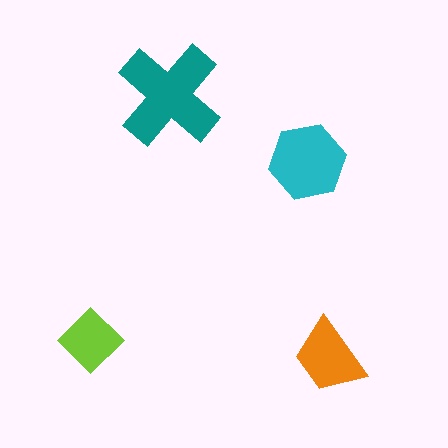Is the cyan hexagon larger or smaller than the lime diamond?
Larger.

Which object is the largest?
The teal cross.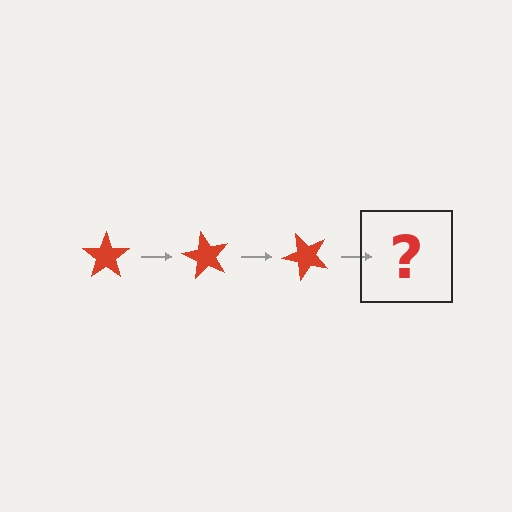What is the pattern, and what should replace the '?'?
The pattern is that the star rotates 60 degrees each step. The '?' should be a red star rotated 180 degrees.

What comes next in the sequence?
The next element should be a red star rotated 180 degrees.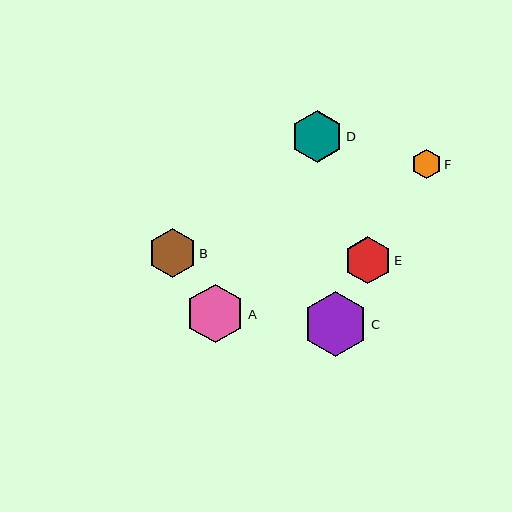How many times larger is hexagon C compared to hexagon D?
Hexagon C is approximately 1.3 times the size of hexagon D.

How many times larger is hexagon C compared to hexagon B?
Hexagon C is approximately 1.3 times the size of hexagon B.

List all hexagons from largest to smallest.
From largest to smallest: C, A, D, B, E, F.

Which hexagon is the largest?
Hexagon C is the largest with a size of approximately 64 pixels.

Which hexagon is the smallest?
Hexagon F is the smallest with a size of approximately 29 pixels.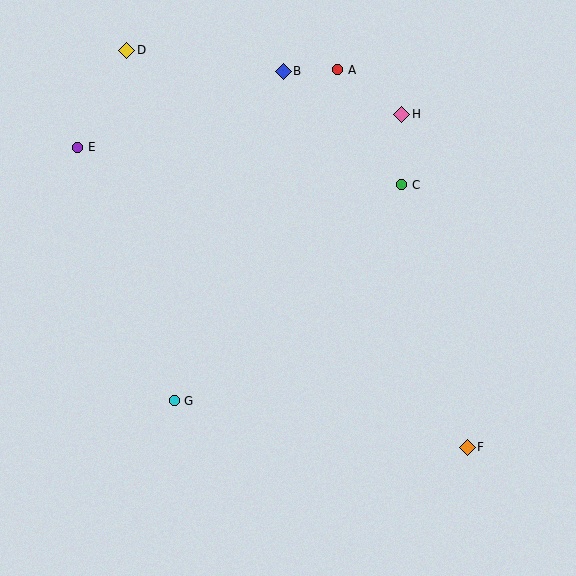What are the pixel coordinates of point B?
Point B is at (283, 71).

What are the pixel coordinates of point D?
Point D is at (127, 50).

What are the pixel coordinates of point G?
Point G is at (174, 401).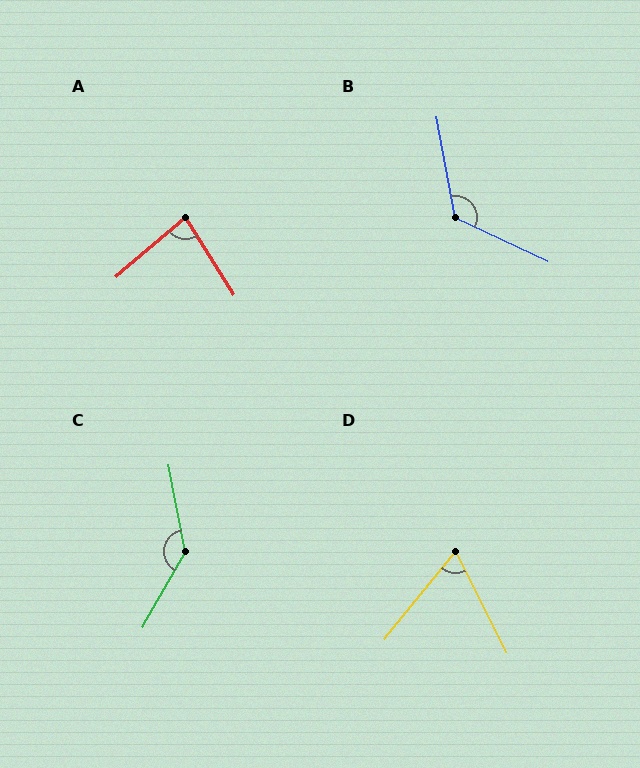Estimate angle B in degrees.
Approximately 126 degrees.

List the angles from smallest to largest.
D (65°), A (81°), B (126°), C (140°).